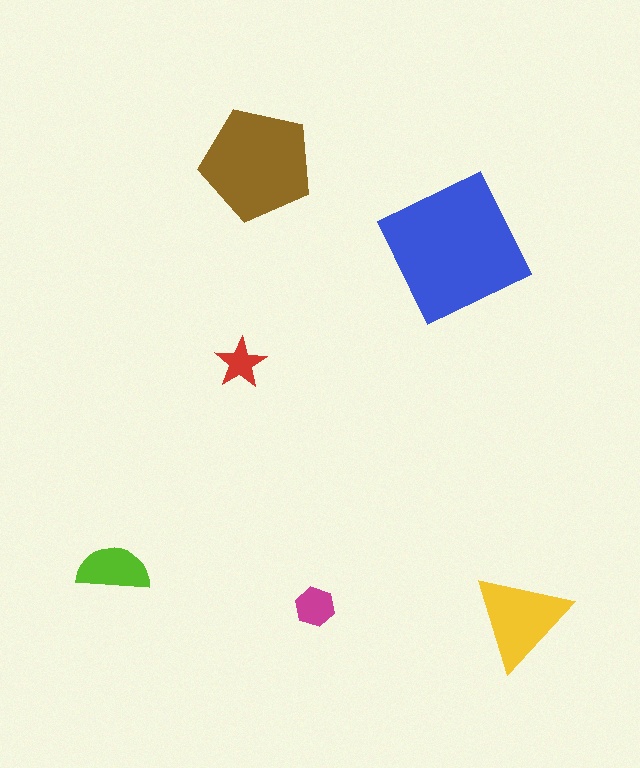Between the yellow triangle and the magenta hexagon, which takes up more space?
The yellow triangle.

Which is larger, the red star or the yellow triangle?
The yellow triangle.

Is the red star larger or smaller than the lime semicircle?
Smaller.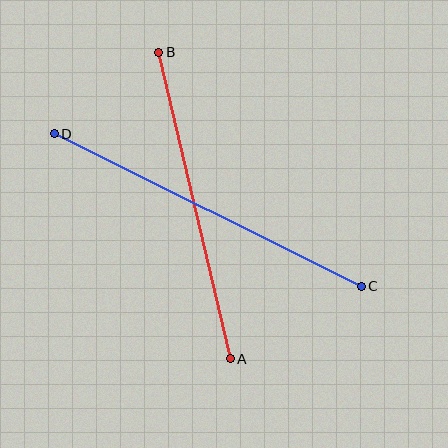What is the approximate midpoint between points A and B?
The midpoint is at approximately (195, 205) pixels.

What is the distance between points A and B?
The distance is approximately 315 pixels.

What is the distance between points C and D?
The distance is approximately 343 pixels.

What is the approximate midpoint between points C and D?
The midpoint is at approximately (208, 210) pixels.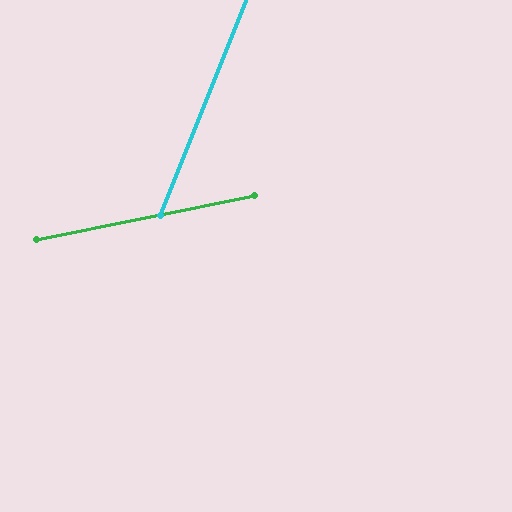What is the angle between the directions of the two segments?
Approximately 57 degrees.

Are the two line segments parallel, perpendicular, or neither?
Neither parallel nor perpendicular — they differ by about 57°.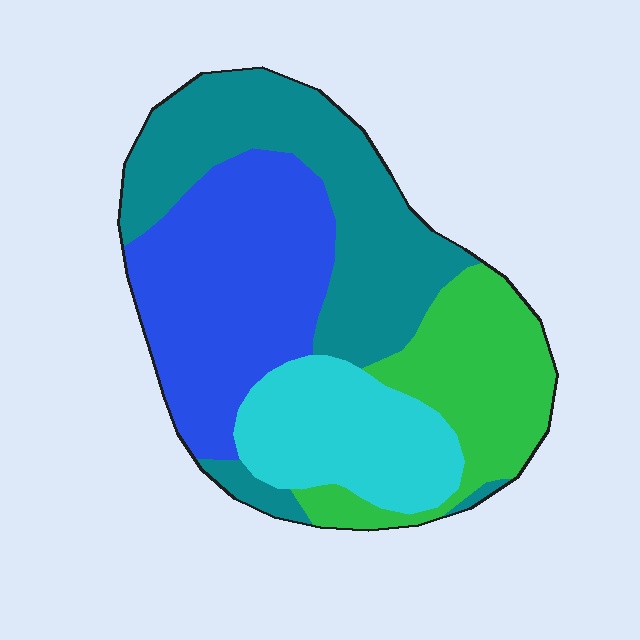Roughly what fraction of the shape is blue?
Blue takes up about one third (1/3) of the shape.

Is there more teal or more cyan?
Teal.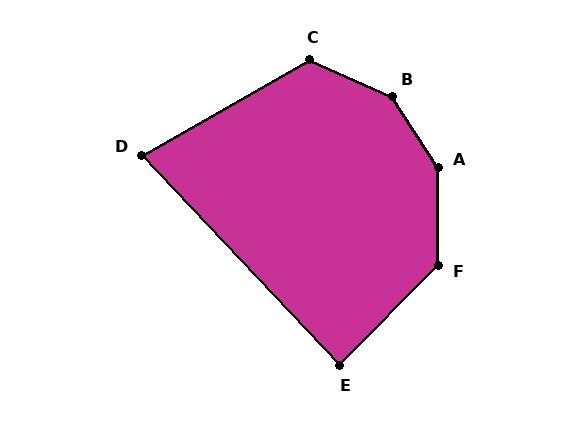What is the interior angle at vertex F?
Approximately 135 degrees (obtuse).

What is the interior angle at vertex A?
Approximately 146 degrees (obtuse).